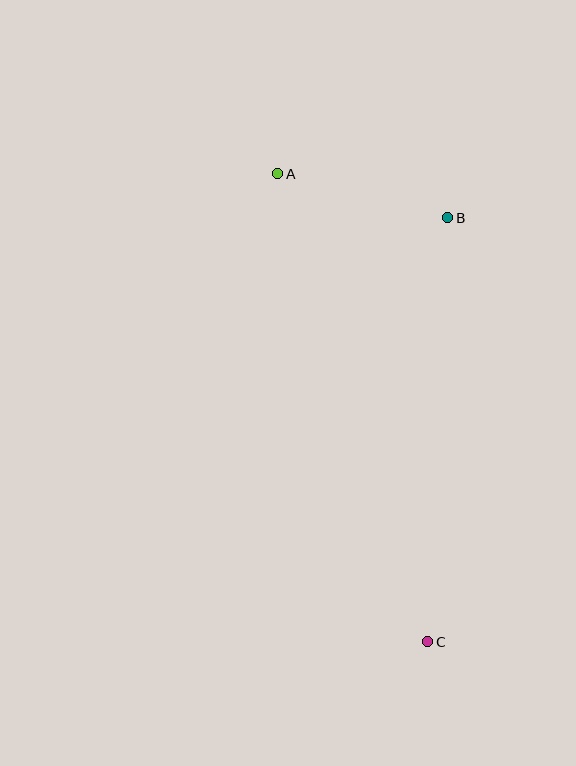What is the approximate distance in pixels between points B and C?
The distance between B and C is approximately 424 pixels.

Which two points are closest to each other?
Points A and B are closest to each other.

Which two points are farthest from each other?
Points A and C are farthest from each other.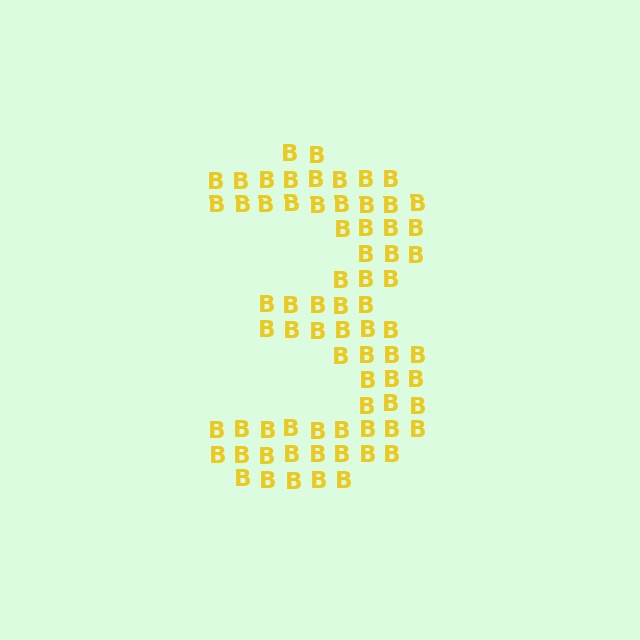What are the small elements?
The small elements are letter B's.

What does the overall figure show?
The overall figure shows the digit 3.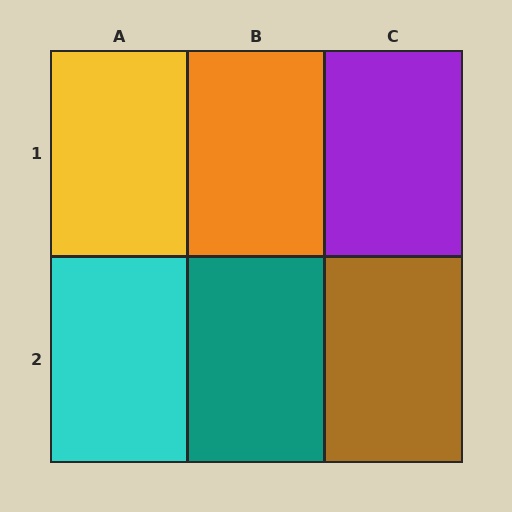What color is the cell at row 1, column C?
Purple.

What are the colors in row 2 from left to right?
Cyan, teal, brown.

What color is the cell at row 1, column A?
Yellow.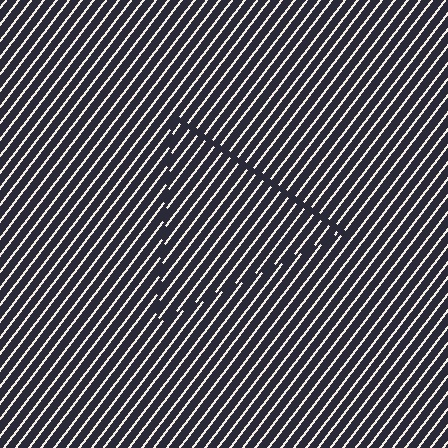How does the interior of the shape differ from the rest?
The interior of the shape contains the same grating, shifted by half a period — the contour is defined by the phase discontinuity where line-ends from the inner and outer gratings abut.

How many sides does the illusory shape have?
3 sides — the line-ends trace a triangle.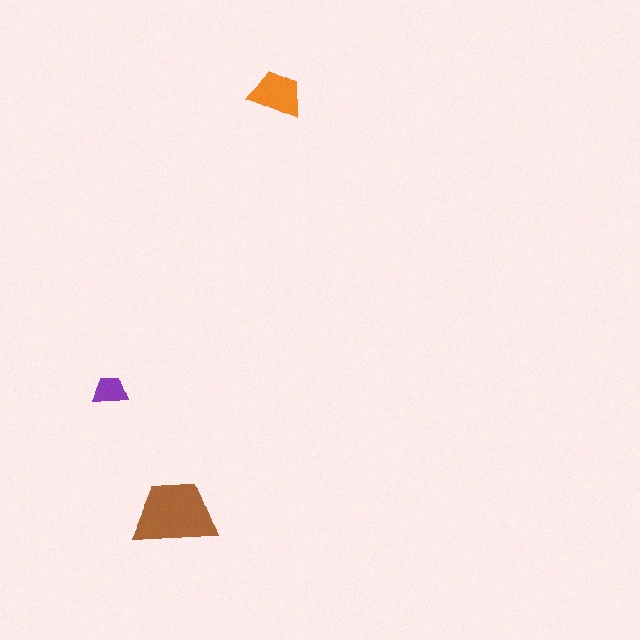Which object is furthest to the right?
The orange trapezoid is rightmost.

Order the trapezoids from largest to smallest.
the brown one, the orange one, the purple one.